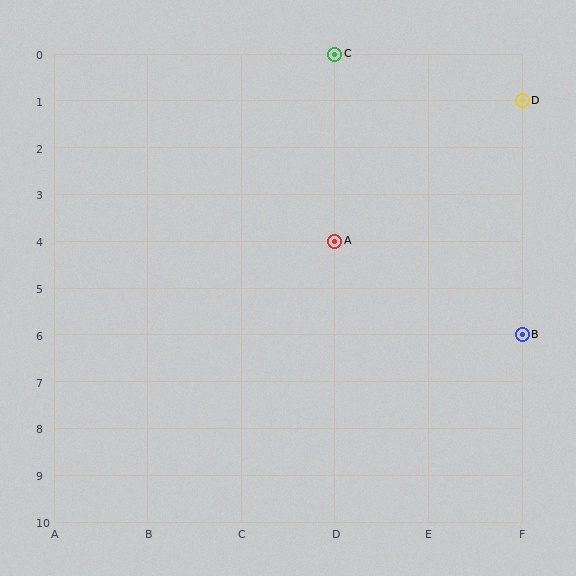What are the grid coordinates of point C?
Point C is at grid coordinates (D, 0).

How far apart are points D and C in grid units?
Points D and C are 2 columns and 1 row apart (about 2.2 grid units diagonally).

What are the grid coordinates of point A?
Point A is at grid coordinates (D, 4).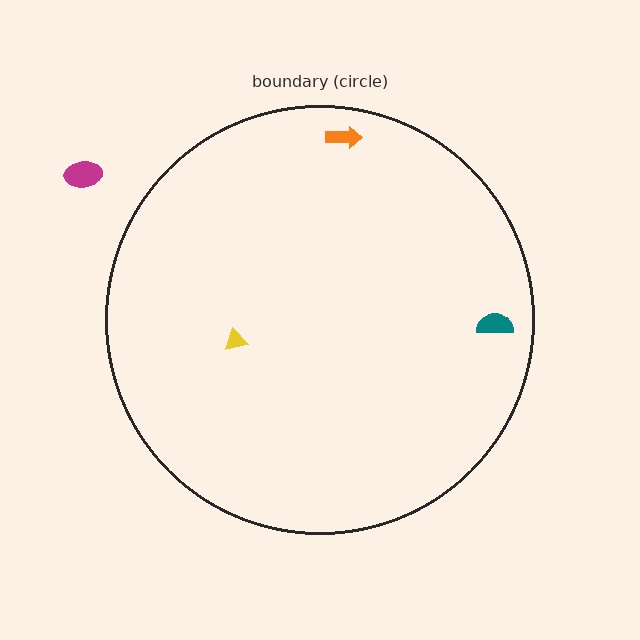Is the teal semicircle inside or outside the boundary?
Inside.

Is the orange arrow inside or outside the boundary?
Inside.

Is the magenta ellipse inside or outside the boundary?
Outside.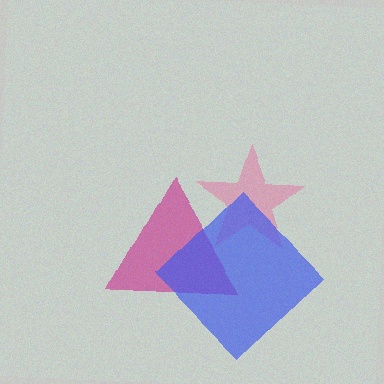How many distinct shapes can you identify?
There are 3 distinct shapes: a magenta triangle, a pink star, a blue diamond.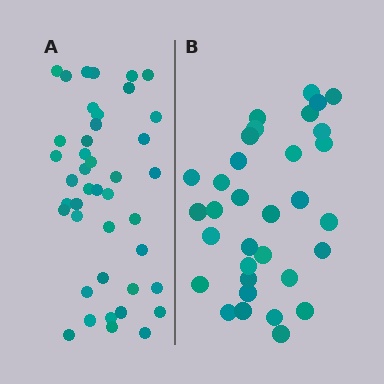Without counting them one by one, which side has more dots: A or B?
Region A (the left region) has more dots.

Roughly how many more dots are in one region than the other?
Region A has roughly 8 or so more dots than region B.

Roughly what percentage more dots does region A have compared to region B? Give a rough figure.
About 25% more.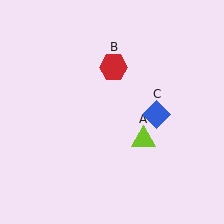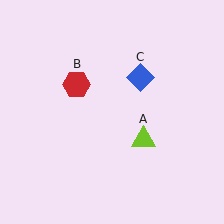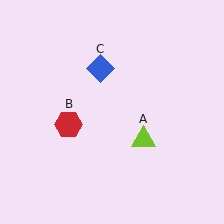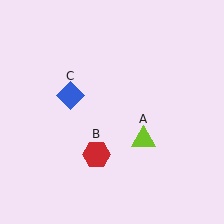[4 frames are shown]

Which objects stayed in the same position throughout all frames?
Lime triangle (object A) remained stationary.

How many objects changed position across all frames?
2 objects changed position: red hexagon (object B), blue diamond (object C).